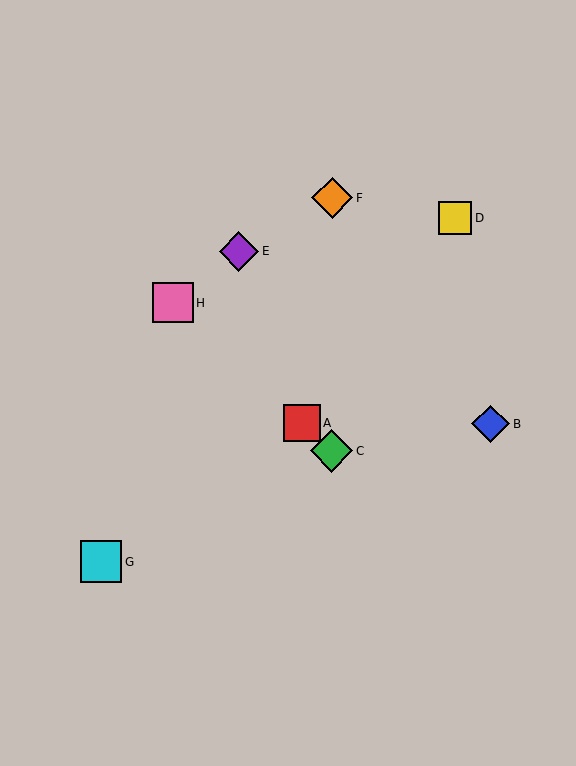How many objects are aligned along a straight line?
3 objects (A, C, H) are aligned along a straight line.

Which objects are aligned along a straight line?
Objects A, C, H are aligned along a straight line.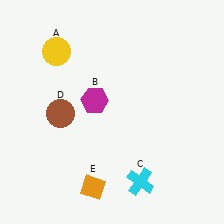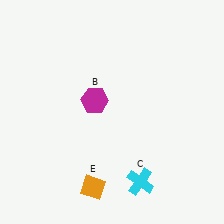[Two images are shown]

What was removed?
The yellow circle (A), the brown circle (D) were removed in Image 2.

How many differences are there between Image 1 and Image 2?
There are 2 differences between the two images.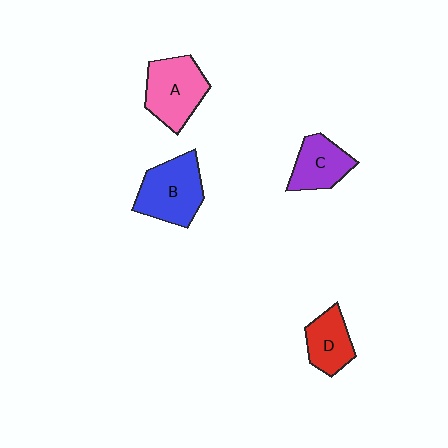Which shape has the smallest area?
Shape D (red).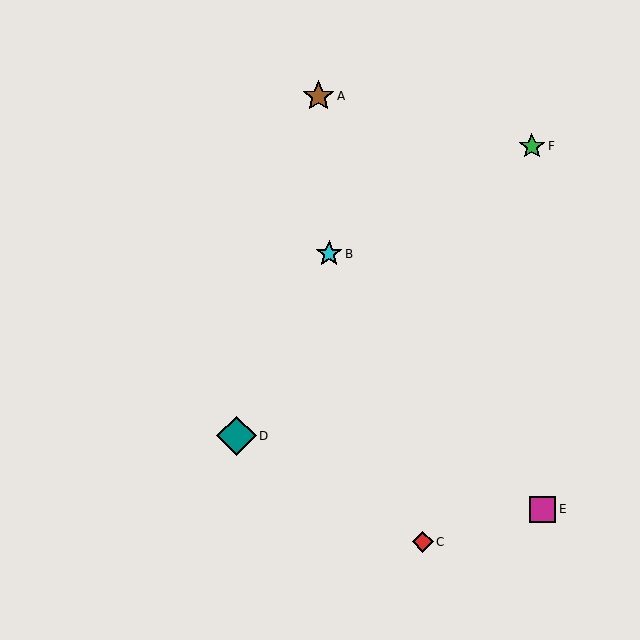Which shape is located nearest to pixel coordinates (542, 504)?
The magenta square (labeled E) at (543, 509) is nearest to that location.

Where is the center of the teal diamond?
The center of the teal diamond is at (236, 436).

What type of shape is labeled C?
Shape C is a red diamond.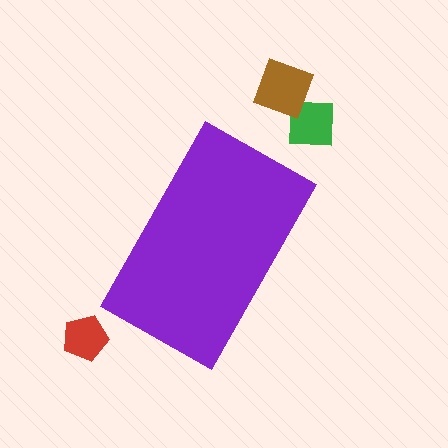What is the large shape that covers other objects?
A purple rectangle.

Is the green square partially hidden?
No, the green square is fully visible.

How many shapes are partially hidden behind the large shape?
0 shapes are partially hidden.